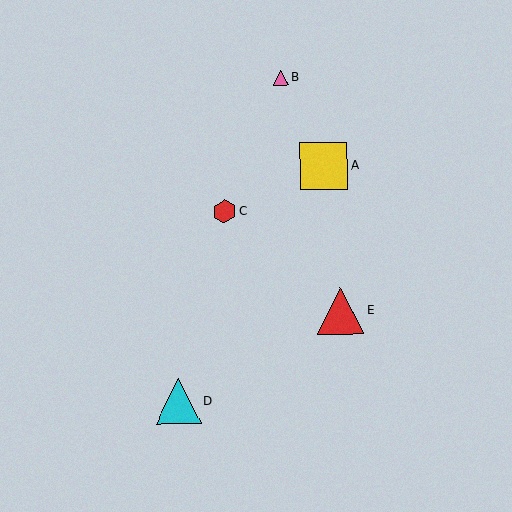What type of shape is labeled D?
Shape D is a cyan triangle.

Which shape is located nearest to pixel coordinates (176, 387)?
The cyan triangle (labeled D) at (178, 401) is nearest to that location.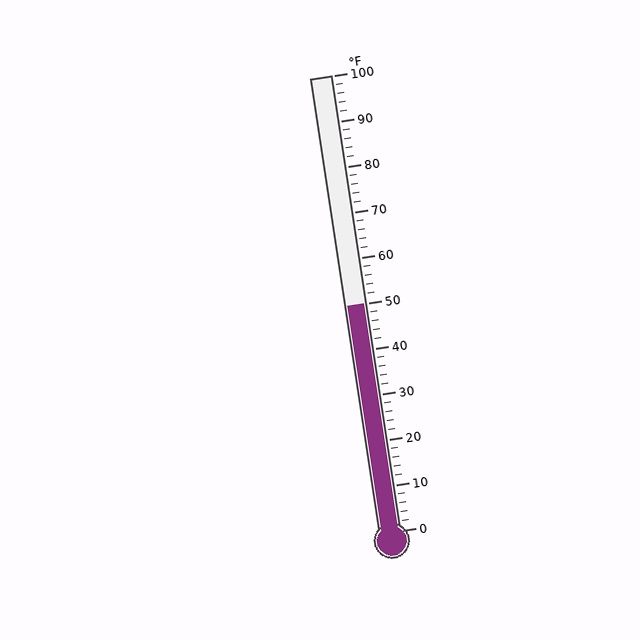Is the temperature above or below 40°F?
The temperature is above 40°F.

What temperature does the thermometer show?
The thermometer shows approximately 50°F.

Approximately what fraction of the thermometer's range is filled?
The thermometer is filled to approximately 50% of its range.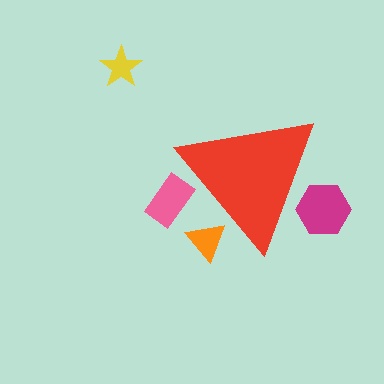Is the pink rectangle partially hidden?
Yes, the pink rectangle is partially hidden behind the red triangle.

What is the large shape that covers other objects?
A red triangle.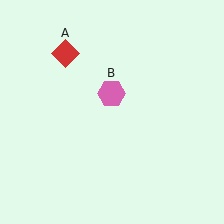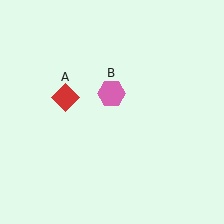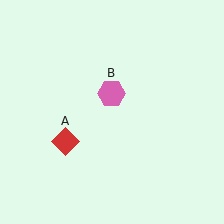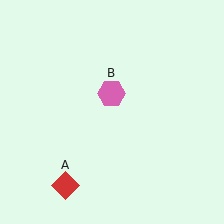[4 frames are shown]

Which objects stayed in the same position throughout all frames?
Pink hexagon (object B) remained stationary.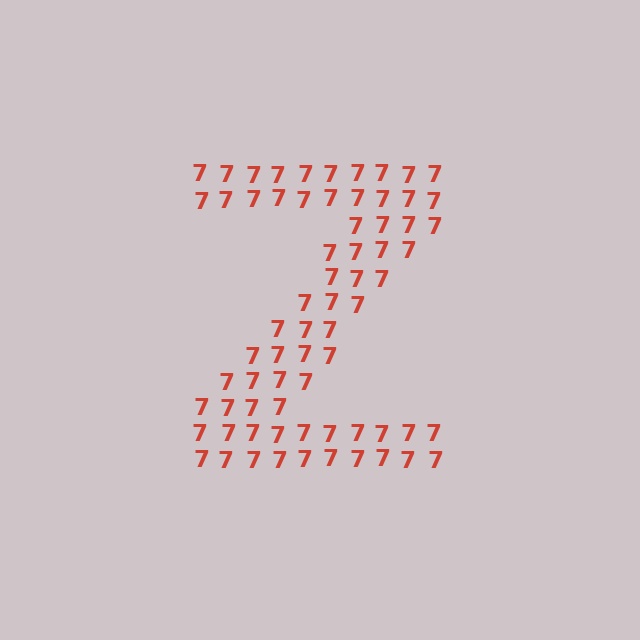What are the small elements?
The small elements are digit 7's.